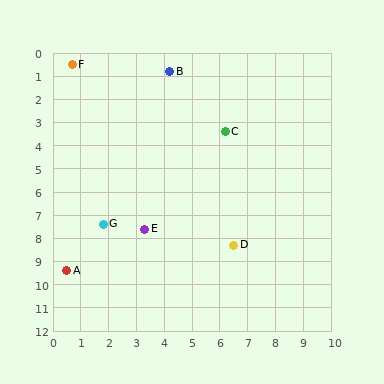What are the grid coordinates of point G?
Point G is at approximately (1.8, 7.4).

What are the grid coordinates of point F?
Point F is at approximately (0.7, 0.5).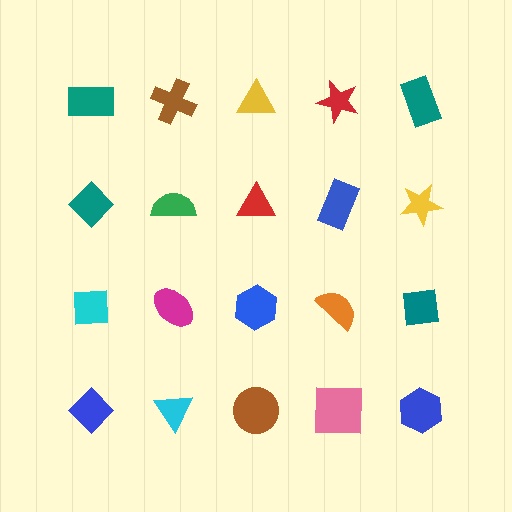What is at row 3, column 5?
A teal square.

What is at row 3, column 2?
A magenta ellipse.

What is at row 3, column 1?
A cyan square.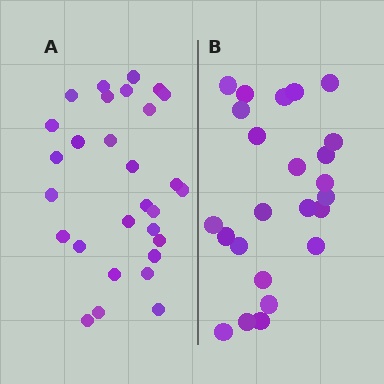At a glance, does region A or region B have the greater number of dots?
Region A (the left region) has more dots.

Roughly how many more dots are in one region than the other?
Region A has about 5 more dots than region B.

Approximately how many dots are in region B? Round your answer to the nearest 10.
About 20 dots. (The exact count is 24, which rounds to 20.)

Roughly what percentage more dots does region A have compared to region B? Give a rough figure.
About 20% more.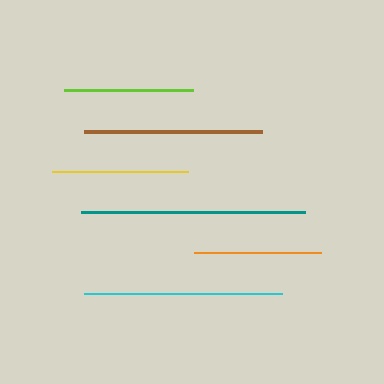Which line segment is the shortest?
The orange line is the shortest at approximately 127 pixels.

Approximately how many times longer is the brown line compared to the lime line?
The brown line is approximately 1.4 times the length of the lime line.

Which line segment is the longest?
The teal line is the longest at approximately 224 pixels.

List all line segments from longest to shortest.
From longest to shortest: teal, cyan, brown, yellow, lime, orange.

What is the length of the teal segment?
The teal segment is approximately 224 pixels long.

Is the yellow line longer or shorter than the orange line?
The yellow line is longer than the orange line.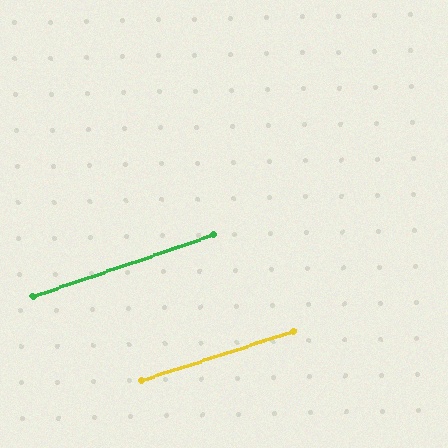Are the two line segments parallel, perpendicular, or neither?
Parallel — their directions differ by only 1.0°.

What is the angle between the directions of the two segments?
Approximately 1 degree.